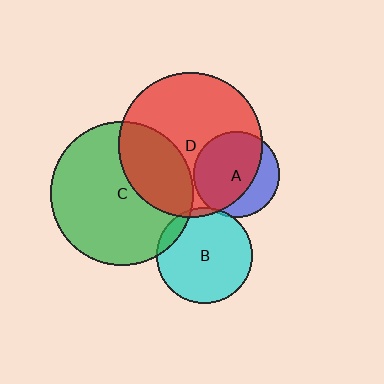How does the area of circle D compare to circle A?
Approximately 2.9 times.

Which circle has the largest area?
Circle D (red).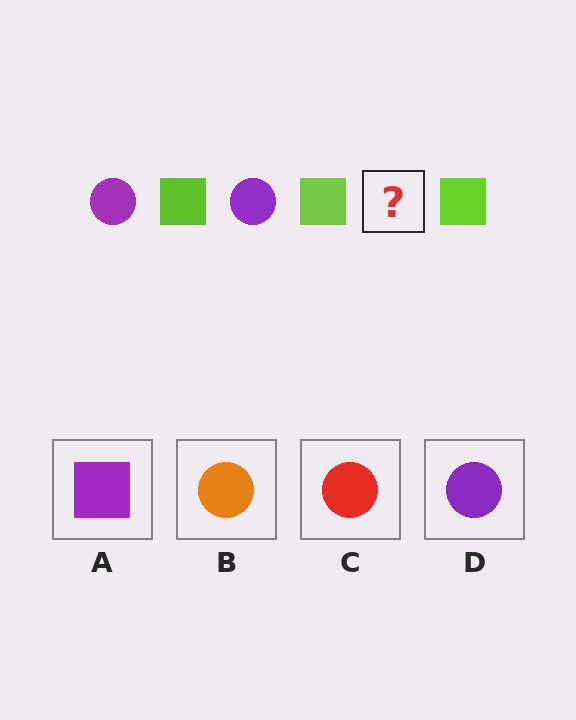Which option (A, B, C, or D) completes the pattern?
D.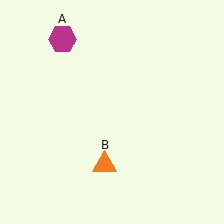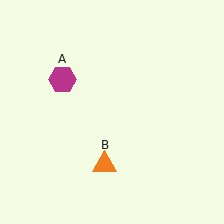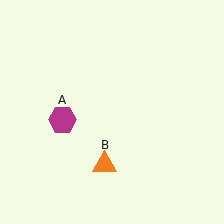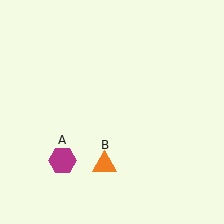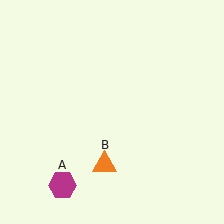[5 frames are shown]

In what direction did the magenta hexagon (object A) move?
The magenta hexagon (object A) moved down.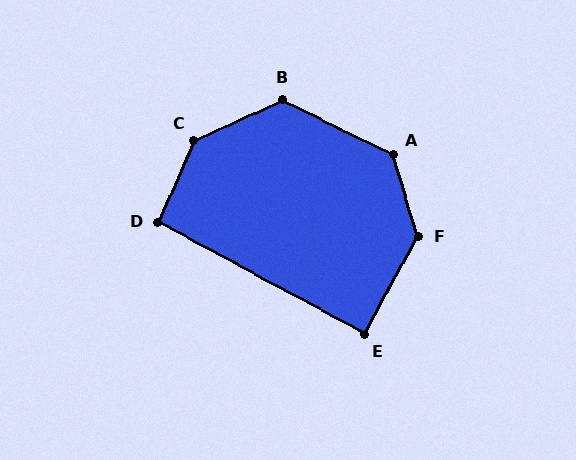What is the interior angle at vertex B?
Approximately 130 degrees (obtuse).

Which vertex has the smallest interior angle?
E, at approximately 90 degrees.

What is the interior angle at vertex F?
Approximately 135 degrees (obtuse).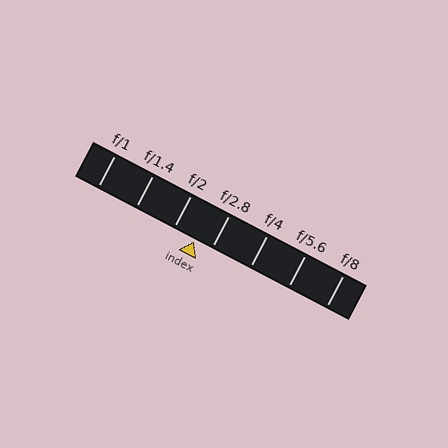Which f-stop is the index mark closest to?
The index mark is closest to f/2.8.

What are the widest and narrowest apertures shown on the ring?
The widest aperture shown is f/1 and the narrowest is f/8.